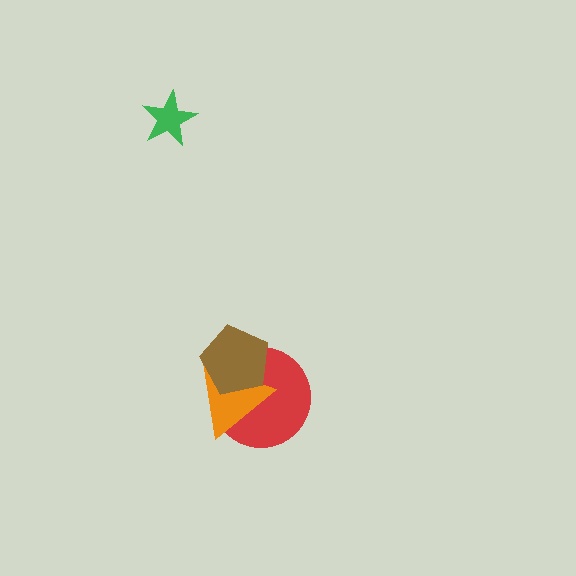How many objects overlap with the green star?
0 objects overlap with the green star.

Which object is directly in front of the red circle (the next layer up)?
The orange triangle is directly in front of the red circle.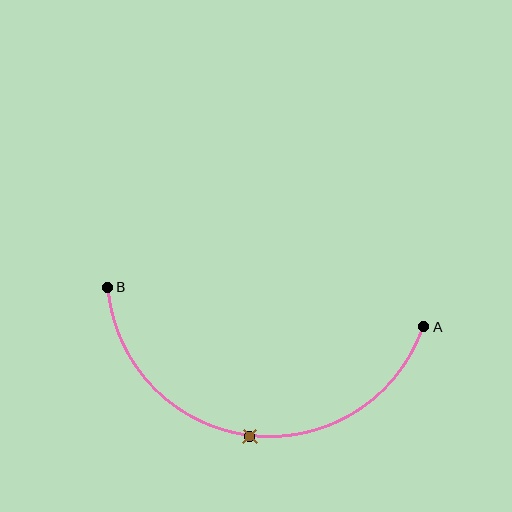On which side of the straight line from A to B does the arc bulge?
The arc bulges below the straight line connecting A and B.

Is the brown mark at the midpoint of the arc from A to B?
Yes. The brown mark lies on the arc at equal arc-length from both A and B — it is the arc midpoint.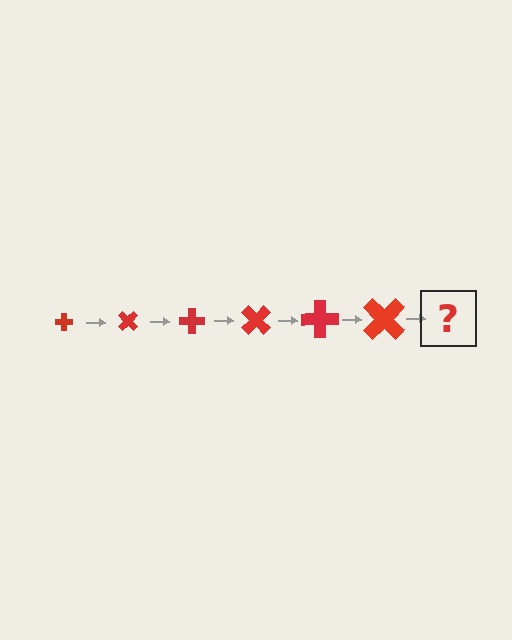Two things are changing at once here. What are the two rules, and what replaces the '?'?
The two rules are that the cross grows larger each step and it rotates 45 degrees each step. The '?' should be a cross, larger than the previous one and rotated 270 degrees from the start.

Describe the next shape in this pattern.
It should be a cross, larger than the previous one and rotated 270 degrees from the start.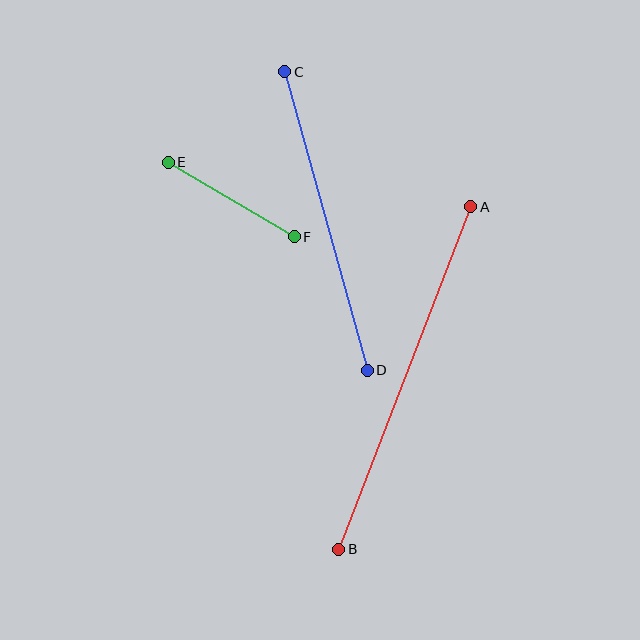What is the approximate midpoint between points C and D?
The midpoint is at approximately (326, 221) pixels.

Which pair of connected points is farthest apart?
Points A and B are farthest apart.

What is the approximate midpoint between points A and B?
The midpoint is at approximately (405, 378) pixels.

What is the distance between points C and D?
The distance is approximately 310 pixels.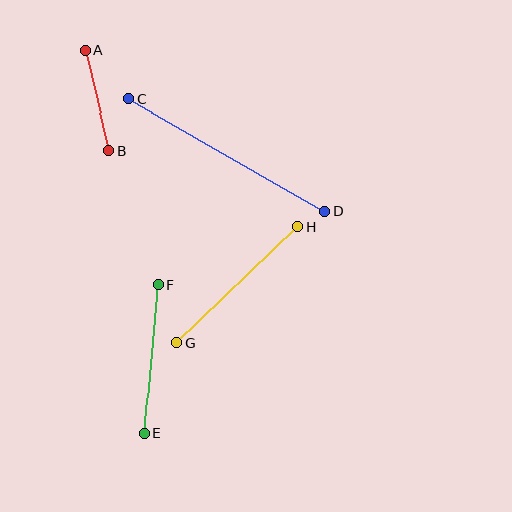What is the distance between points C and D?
The distance is approximately 227 pixels.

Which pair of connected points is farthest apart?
Points C and D are farthest apart.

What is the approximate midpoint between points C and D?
The midpoint is at approximately (227, 155) pixels.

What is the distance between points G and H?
The distance is approximately 168 pixels.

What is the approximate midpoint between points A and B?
The midpoint is at approximately (97, 101) pixels.